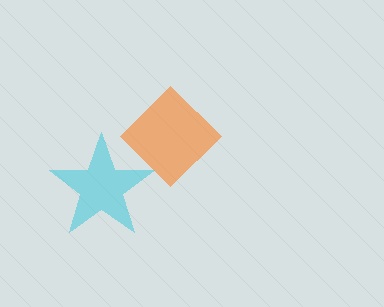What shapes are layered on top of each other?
The layered shapes are: an orange diamond, a cyan star.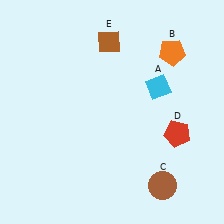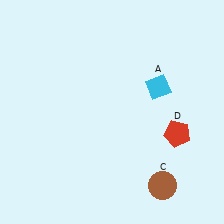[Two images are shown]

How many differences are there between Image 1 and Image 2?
There are 2 differences between the two images.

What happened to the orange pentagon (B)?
The orange pentagon (B) was removed in Image 2. It was in the top-right area of Image 1.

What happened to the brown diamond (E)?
The brown diamond (E) was removed in Image 2. It was in the top-left area of Image 1.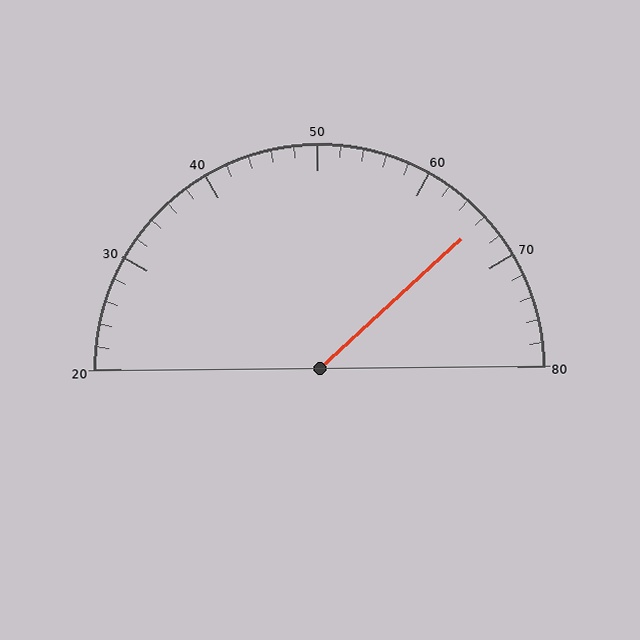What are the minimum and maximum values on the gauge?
The gauge ranges from 20 to 80.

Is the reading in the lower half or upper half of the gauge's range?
The reading is in the upper half of the range (20 to 80).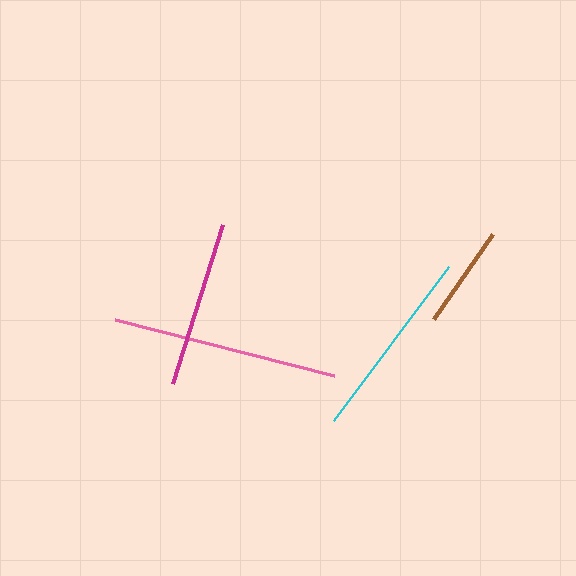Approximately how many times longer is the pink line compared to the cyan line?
The pink line is approximately 1.2 times the length of the cyan line.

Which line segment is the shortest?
The brown line is the shortest at approximately 104 pixels.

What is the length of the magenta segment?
The magenta segment is approximately 167 pixels long.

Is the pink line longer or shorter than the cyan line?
The pink line is longer than the cyan line.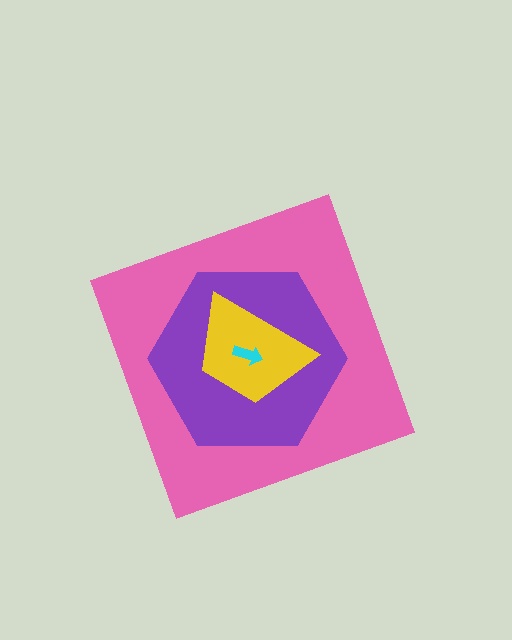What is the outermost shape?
The pink diamond.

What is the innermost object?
The cyan arrow.